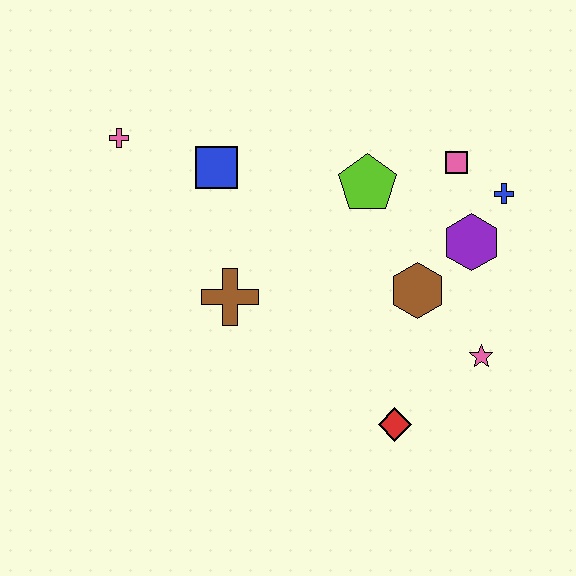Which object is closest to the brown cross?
The blue square is closest to the brown cross.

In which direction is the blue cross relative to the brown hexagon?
The blue cross is above the brown hexagon.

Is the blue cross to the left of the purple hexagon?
No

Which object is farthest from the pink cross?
The pink star is farthest from the pink cross.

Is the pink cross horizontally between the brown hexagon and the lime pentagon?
No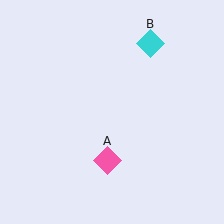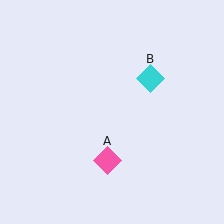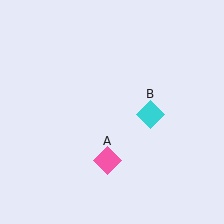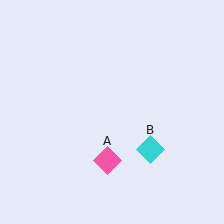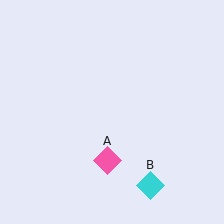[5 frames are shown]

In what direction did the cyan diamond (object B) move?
The cyan diamond (object B) moved down.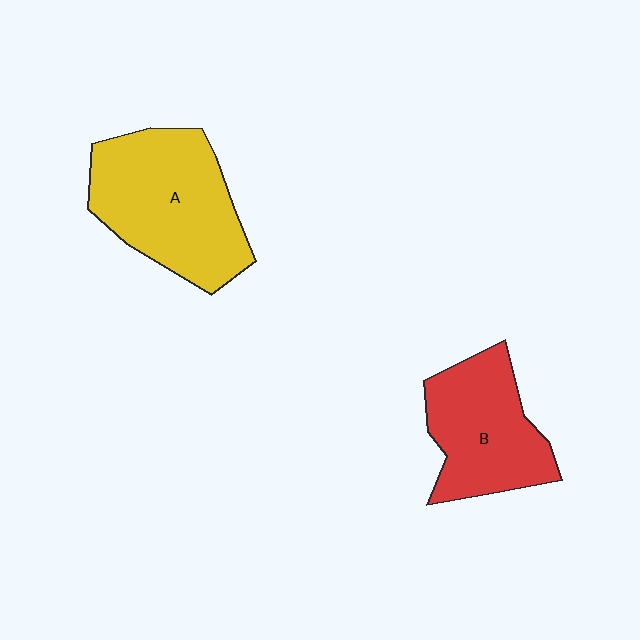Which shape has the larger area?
Shape A (yellow).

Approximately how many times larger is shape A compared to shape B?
Approximately 1.3 times.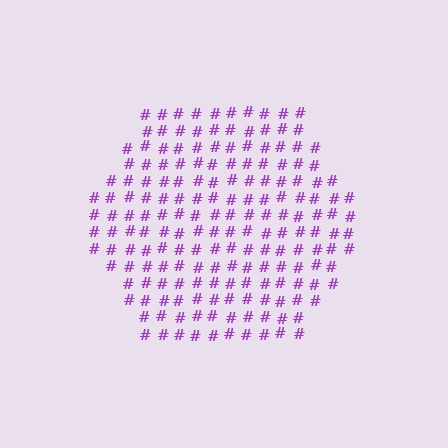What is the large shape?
The large shape is a hexagon.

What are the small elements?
The small elements are hash symbols.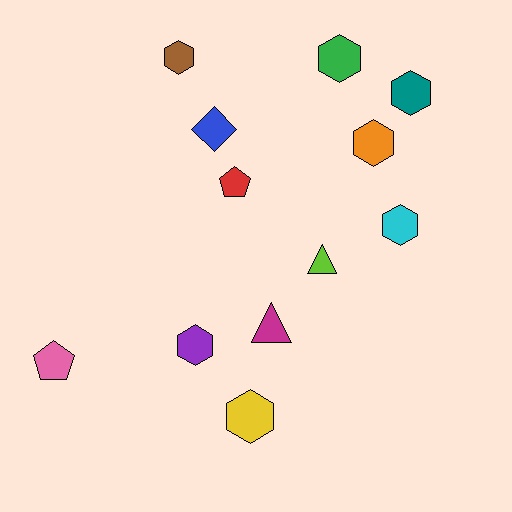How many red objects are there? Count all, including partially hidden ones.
There is 1 red object.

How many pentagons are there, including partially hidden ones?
There are 2 pentagons.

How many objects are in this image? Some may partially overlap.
There are 12 objects.